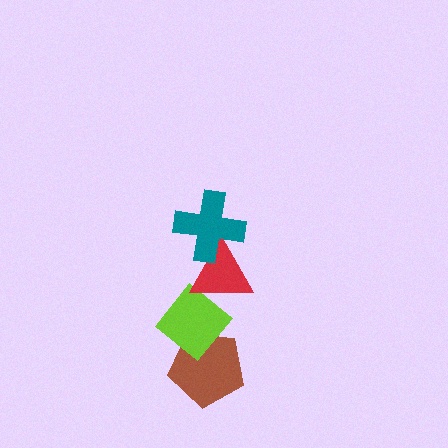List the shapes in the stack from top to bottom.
From top to bottom: the teal cross, the red triangle, the lime diamond, the brown pentagon.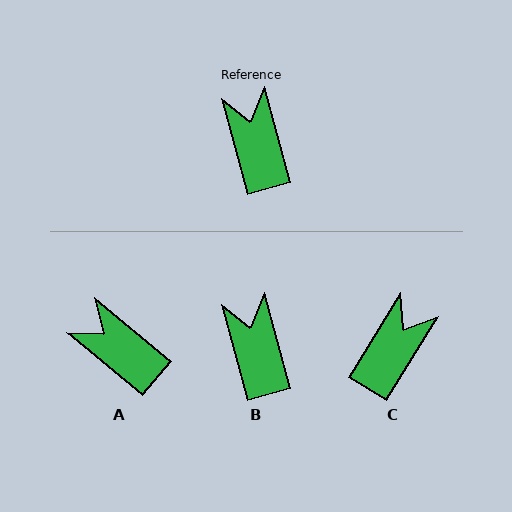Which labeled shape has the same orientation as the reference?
B.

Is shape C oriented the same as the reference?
No, it is off by about 47 degrees.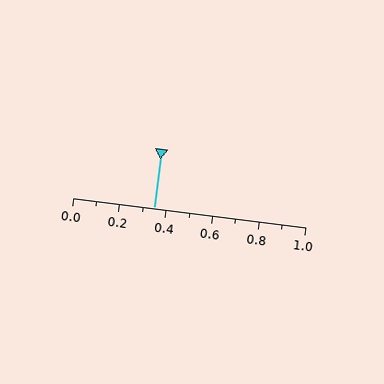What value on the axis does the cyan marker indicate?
The marker indicates approximately 0.35.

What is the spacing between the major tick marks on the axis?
The major ticks are spaced 0.2 apart.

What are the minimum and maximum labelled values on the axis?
The axis runs from 0.0 to 1.0.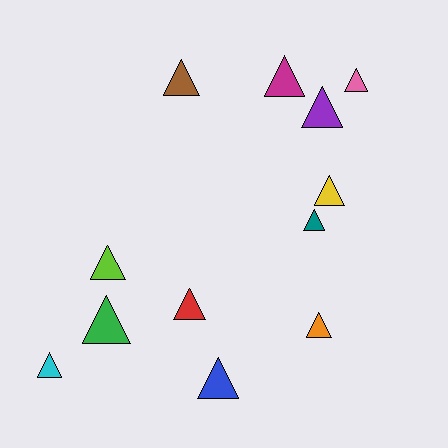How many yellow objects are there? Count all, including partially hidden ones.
There is 1 yellow object.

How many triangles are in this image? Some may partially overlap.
There are 12 triangles.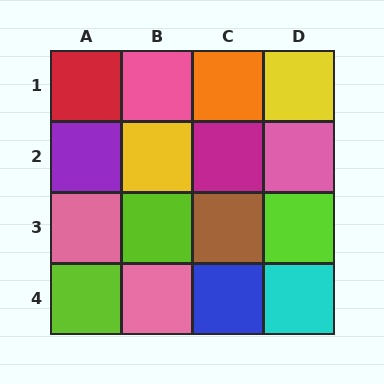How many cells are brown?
1 cell is brown.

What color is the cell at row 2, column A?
Purple.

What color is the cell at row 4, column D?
Cyan.